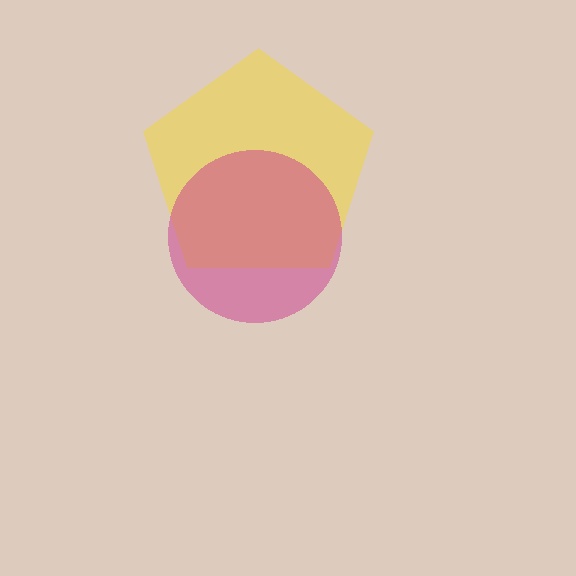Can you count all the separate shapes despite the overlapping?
Yes, there are 2 separate shapes.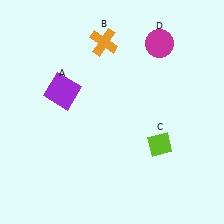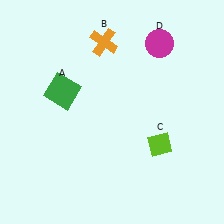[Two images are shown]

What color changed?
The square (A) changed from purple in Image 1 to green in Image 2.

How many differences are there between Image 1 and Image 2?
There is 1 difference between the two images.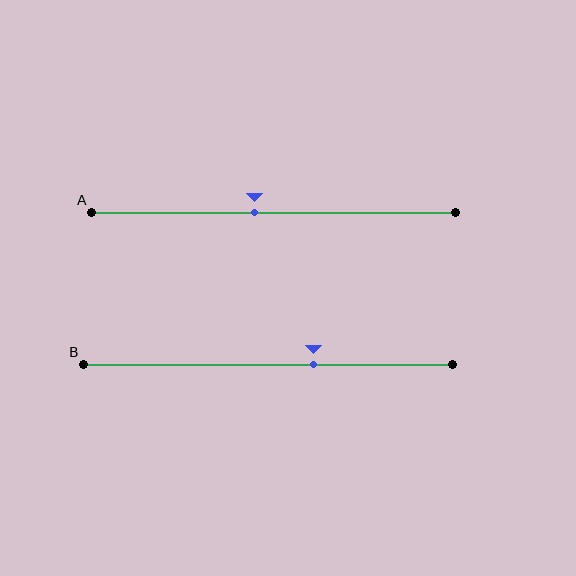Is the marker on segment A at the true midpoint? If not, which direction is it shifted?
No, the marker on segment A is shifted to the left by about 5% of the segment length.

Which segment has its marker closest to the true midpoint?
Segment A has its marker closest to the true midpoint.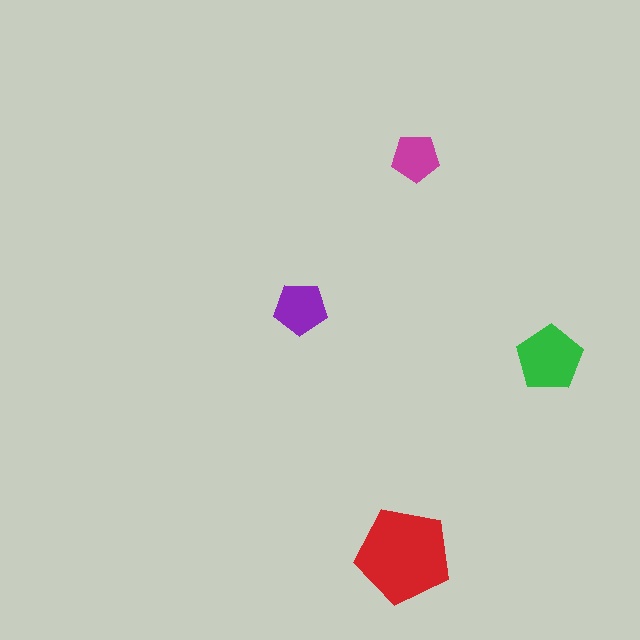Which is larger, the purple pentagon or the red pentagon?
The red one.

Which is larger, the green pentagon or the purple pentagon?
The green one.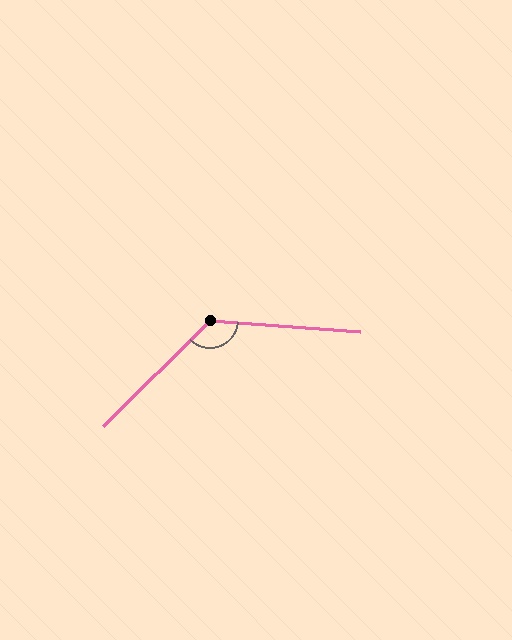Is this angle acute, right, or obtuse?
It is obtuse.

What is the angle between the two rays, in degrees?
Approximately 131 degrees.